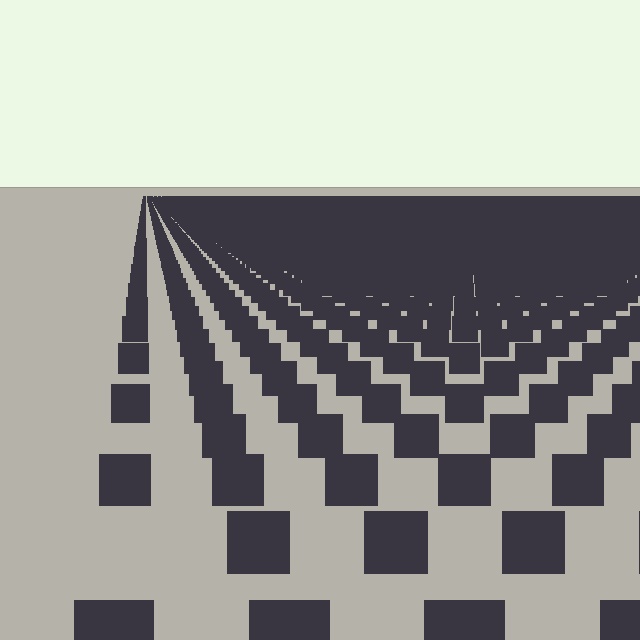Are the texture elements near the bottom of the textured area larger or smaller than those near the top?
Larger. Near the bottom, elements are closer to the viewer and appear at a bigger on-screen size.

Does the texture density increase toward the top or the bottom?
Density increases toward the top.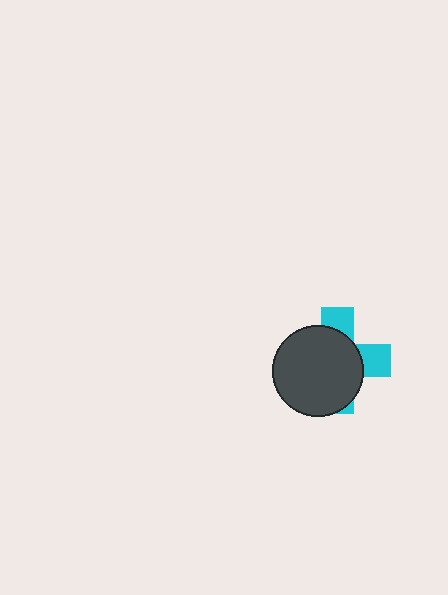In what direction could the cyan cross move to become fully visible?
The cyan cross could move toward the upper-right. That would shift it out from behind the dark gray circle entirely.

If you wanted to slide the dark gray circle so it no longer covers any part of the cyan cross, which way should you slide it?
Slide it toward the lower-left — that is the most direct way to separate the two shapes.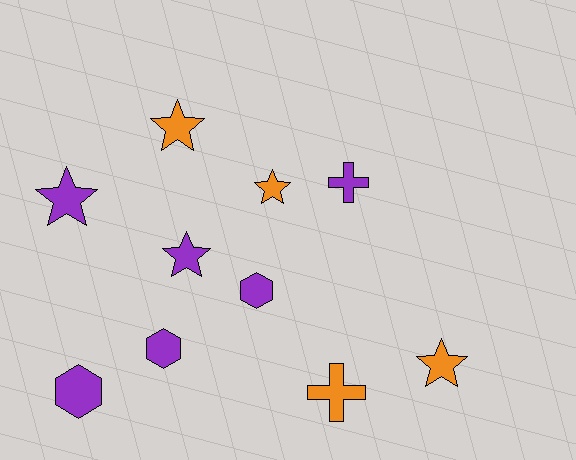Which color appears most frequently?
Purple, with 6 objects.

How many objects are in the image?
There are 10 objects.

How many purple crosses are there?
There is 1 purple cross.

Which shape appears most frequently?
Star, with 5 objects.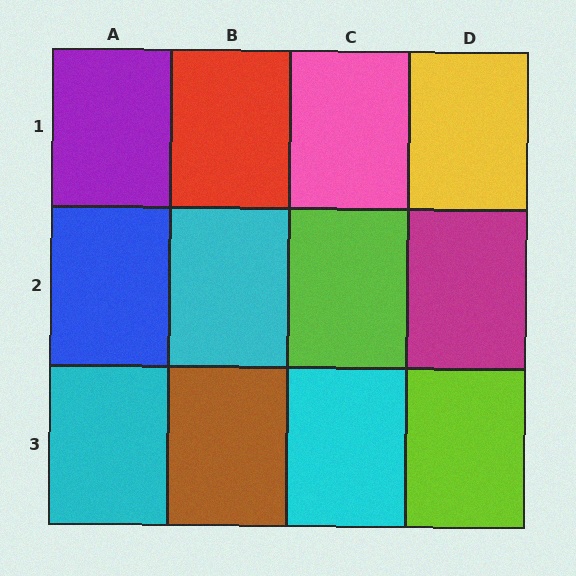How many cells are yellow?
1 cell is yellow.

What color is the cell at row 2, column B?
Cyan.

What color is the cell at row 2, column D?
Magenta.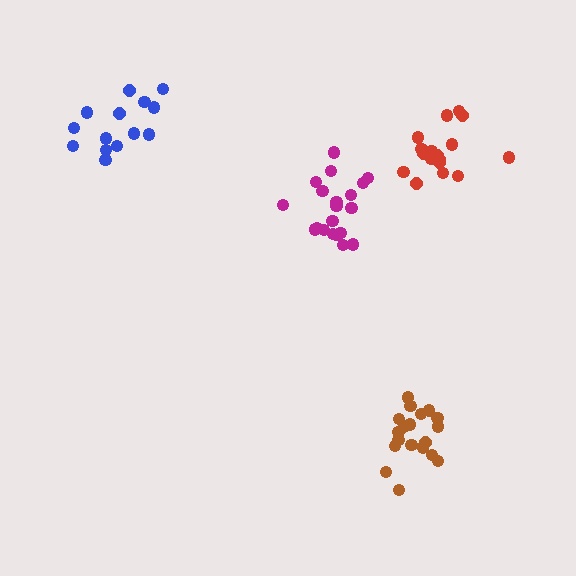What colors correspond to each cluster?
The clusters are colored: blue, magenta, red, brown.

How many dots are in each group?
Group 1: 14 dots, Group 2: 20 dots, Group 3: 17 dots, Group 4: 19 dots (70 total).